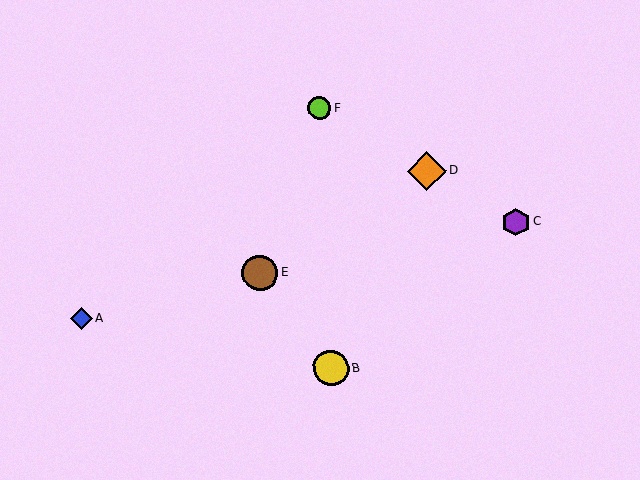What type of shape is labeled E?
Shape E is a brown circle.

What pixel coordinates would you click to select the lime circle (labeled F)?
Click at (320, 108) to select the lime circle F.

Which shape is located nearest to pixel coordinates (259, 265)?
The brown circle (labeled E) at (260, 273) is nearest to that location.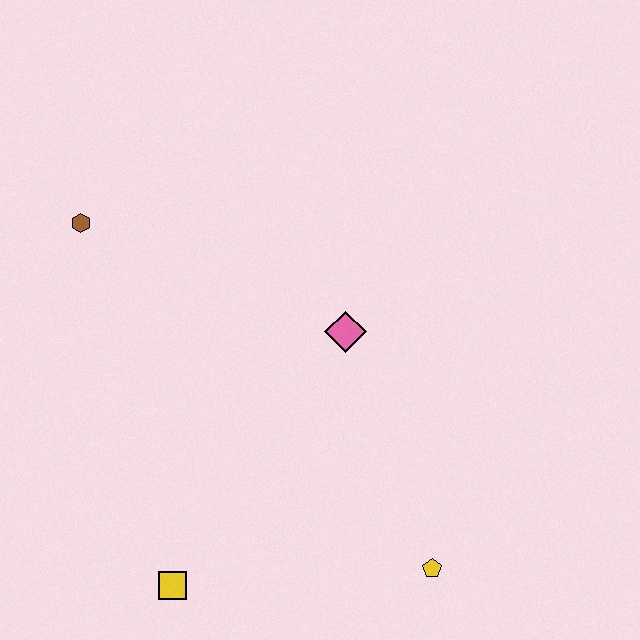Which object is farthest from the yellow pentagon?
The brown hexagon is farthest from the yellow pentagon.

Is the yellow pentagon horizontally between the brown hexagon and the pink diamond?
No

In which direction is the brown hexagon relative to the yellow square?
The brown hexagon is above the yellow square.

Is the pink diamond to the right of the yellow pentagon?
No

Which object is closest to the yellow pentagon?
The pink diamond is closest to the yellow pentagon.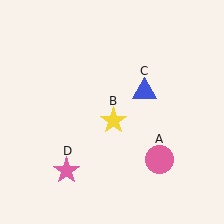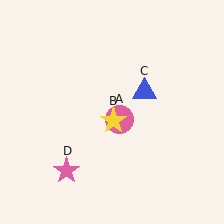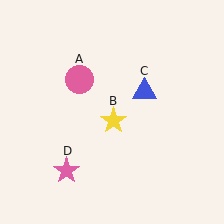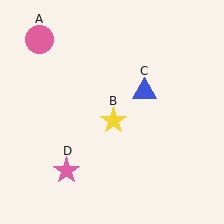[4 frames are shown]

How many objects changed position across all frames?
1 object changed position: pink circle (object A).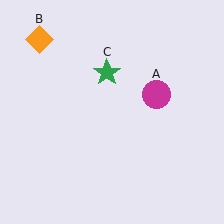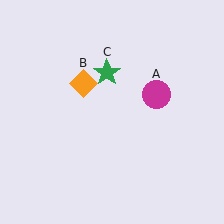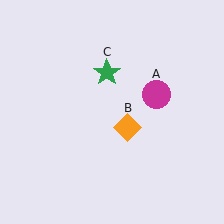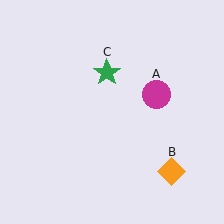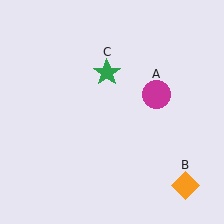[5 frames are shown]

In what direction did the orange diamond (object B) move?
The orange diamond (object B) moved down and to the right.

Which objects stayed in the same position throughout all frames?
Magenta circle (object A) and green star (object C) remained stationary.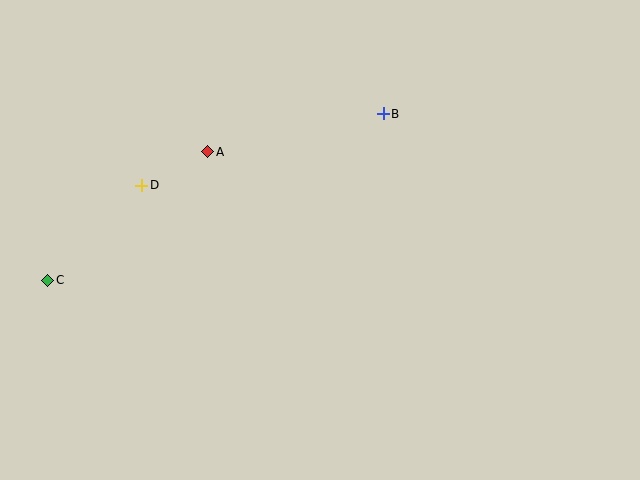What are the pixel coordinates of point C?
Point C is at (48, 280).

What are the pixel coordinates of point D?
Point D is at (142, 185).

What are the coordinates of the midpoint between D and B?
The midpoint between D and B is at (263, 150).